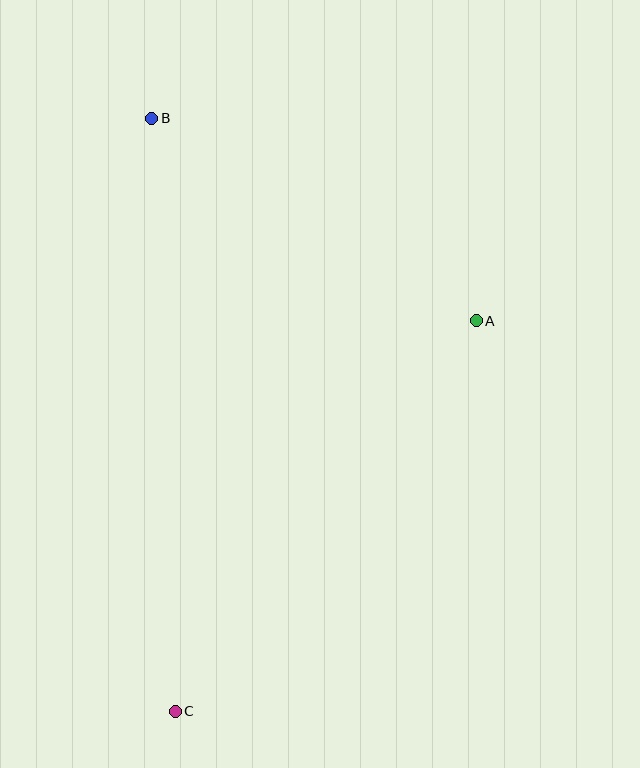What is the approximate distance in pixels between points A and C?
The distance between A and C is approximately 493 pixels.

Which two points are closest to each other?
Points A and B are closest to each other.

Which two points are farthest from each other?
Points B and C are farthest from each other.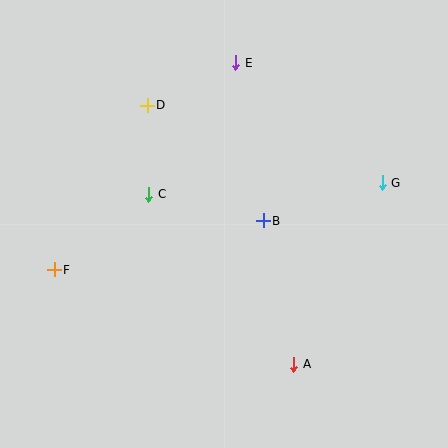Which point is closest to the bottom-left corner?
Point F is closest to the bottom-left corner.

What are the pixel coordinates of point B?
Point B is at (263, 221).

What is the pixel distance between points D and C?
The distance between D and C is 89 pixels.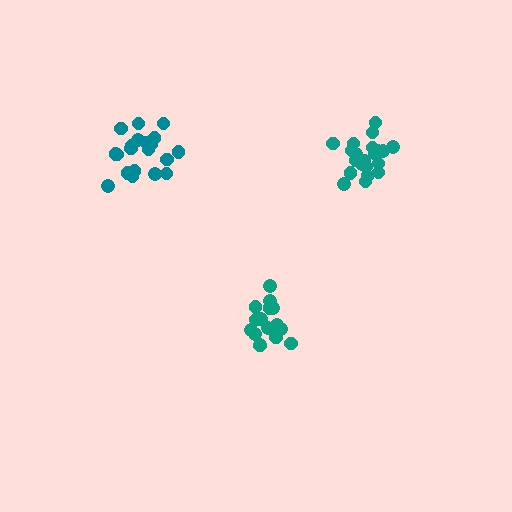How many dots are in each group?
Group 1: 17 dots, Group 2: 21 dots, Group 3: 20 dots (58 total).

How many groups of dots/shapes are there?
There are 3 groups.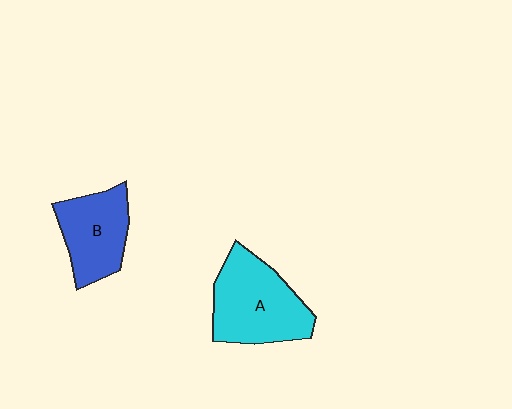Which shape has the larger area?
Shape A (cyan).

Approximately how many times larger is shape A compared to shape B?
Approximately 1.3 times.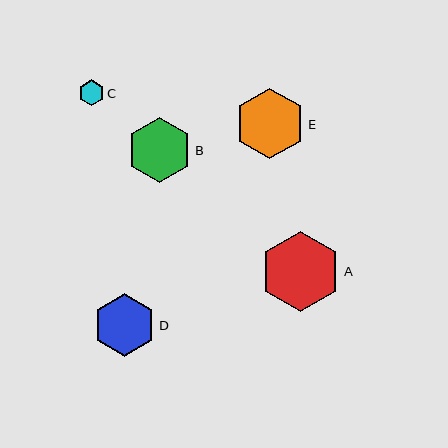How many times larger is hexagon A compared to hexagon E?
Hexagon A is approximately 1.1 times the size of hexagon E.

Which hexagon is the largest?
Hexagon A is the largest with a size of approximately 80 pixels.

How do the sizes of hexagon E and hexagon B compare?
Hexagon E and hexagon B are approximately the same size.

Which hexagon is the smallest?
Hexagon C is the smallest with a size of approximately 26 pixels.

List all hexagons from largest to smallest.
From largest to smallest: A, E, B, D, C.